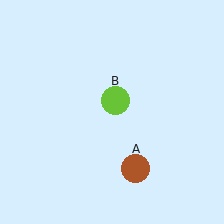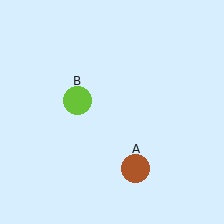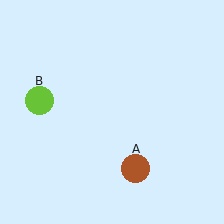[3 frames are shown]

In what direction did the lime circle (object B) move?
The lime circle (object B) moved left.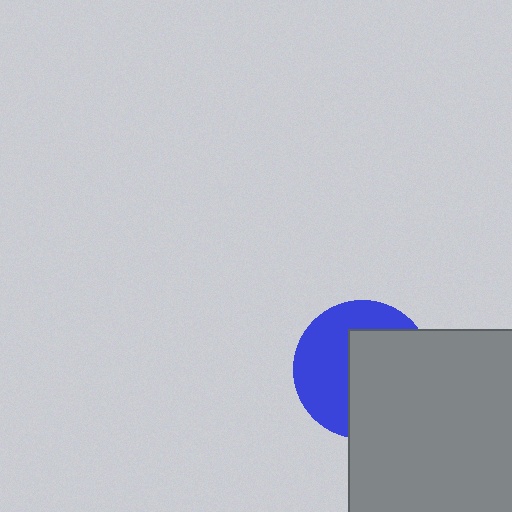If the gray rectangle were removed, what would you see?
You would see the complete blue circle.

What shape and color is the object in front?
The object in front is a gray rectangle.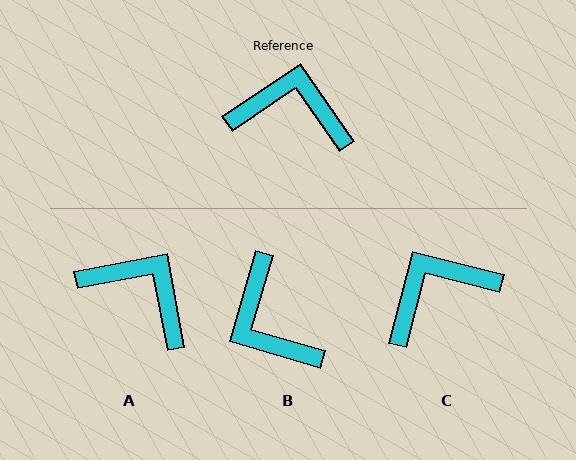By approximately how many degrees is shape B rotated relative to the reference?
Approximately 129 degrees counter-clockwise.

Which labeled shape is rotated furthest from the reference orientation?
B, about 129 degrees away.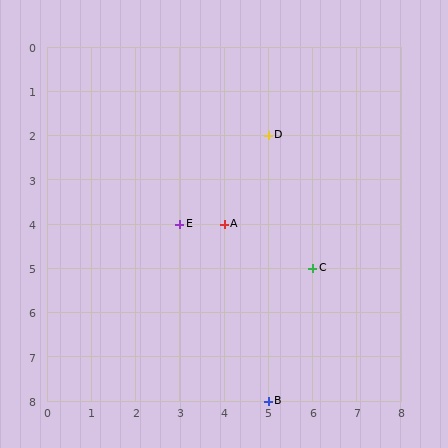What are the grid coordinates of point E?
Point E is at grid coordinates (3, 4).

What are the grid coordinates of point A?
Point A is at grid coordinates (4, 4).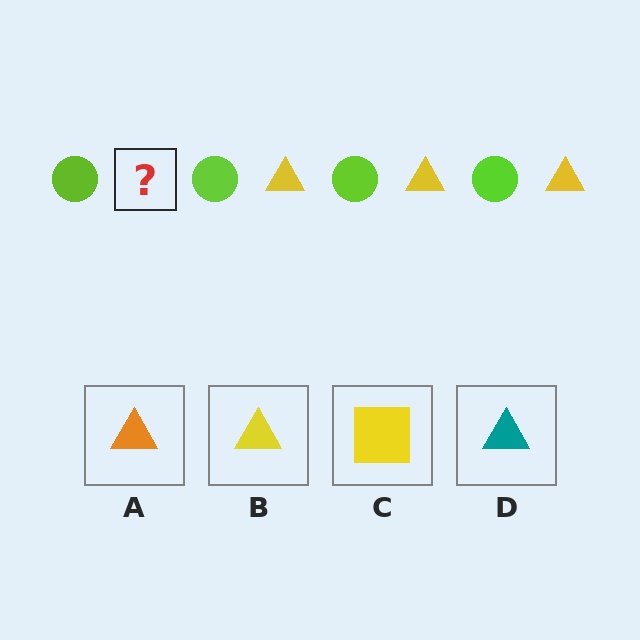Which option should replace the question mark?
Option B.